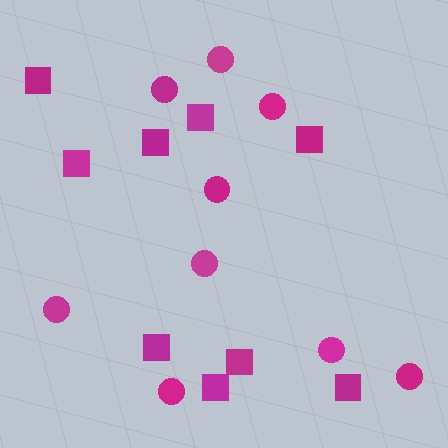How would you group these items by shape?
There are 2 groups: one group of squares (9) and one group of circles (9).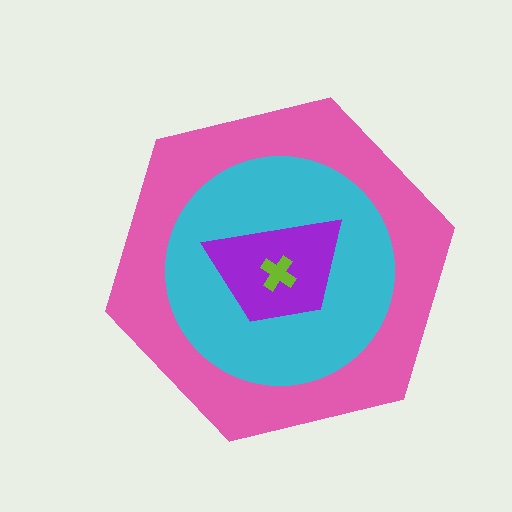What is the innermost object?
The lime cross.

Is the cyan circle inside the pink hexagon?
Yes.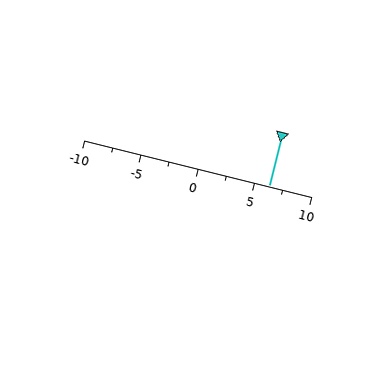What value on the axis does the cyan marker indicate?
The marker indicates approximately 6.2.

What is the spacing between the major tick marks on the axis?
The major ticks are spaced 5 apart.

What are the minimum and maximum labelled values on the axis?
The axis runs from -10 to 10.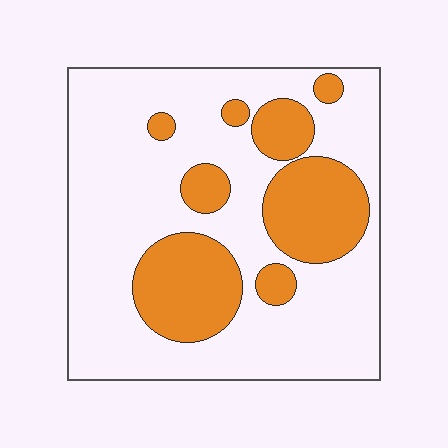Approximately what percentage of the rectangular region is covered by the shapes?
Approximately 30%.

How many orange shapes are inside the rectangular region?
8.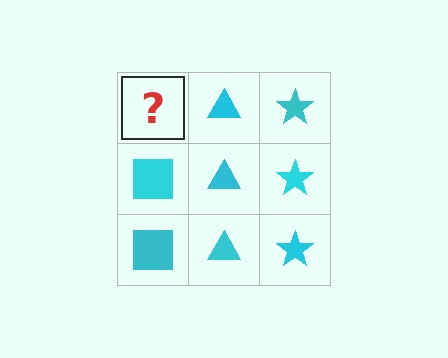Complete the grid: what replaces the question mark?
The question mark should be replaced with a cyan square.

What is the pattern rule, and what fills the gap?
The rule is that each column has a consistent shape. The gap should be filled with a cyan square.